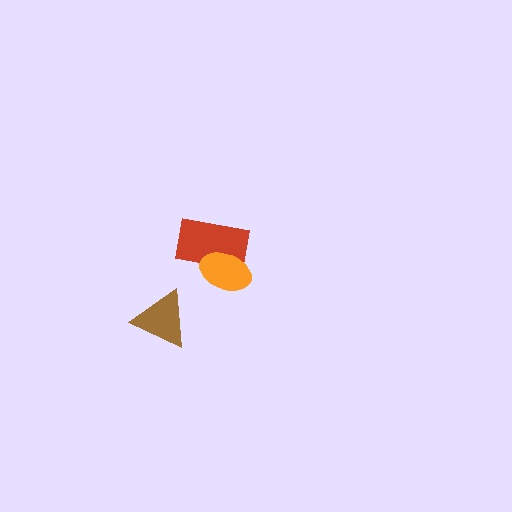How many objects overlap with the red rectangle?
1 object overlaps with the red rectangle.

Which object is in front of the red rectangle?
The orange ellipse is in front of the red rectangle.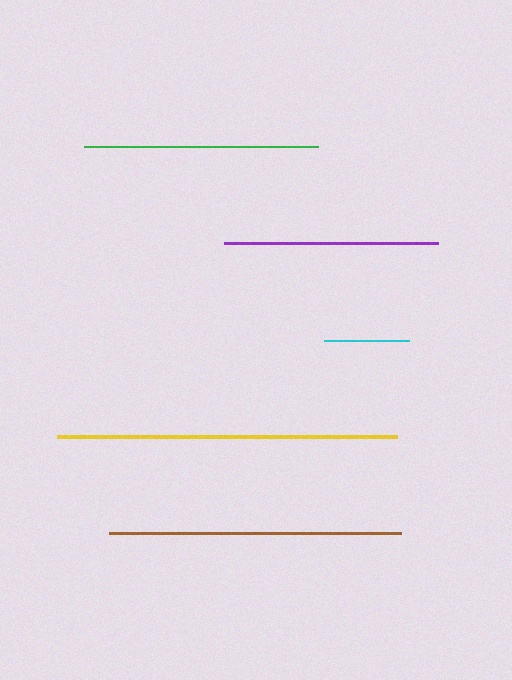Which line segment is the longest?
The yellow line is the longest at approximately 340 pixels.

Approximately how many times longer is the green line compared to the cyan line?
The green line is approximately 2.8 times the length of the cyan line.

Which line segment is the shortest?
The cyan line is the shortest at approximately 84 pixels.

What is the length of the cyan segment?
The cyan segment is approximately 84 pixels long.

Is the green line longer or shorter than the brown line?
The brown line is longer than the green line.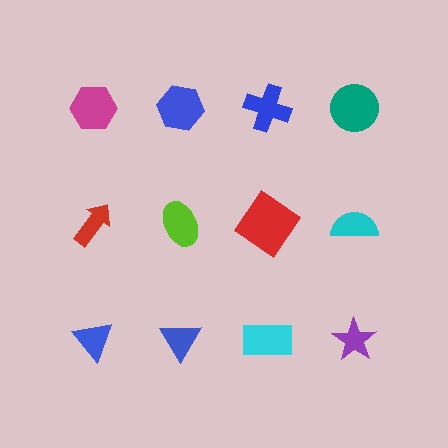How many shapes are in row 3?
4 shapes.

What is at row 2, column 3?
A red diamond.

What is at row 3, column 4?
A purple star.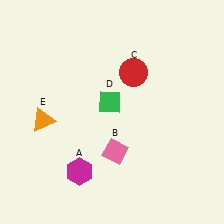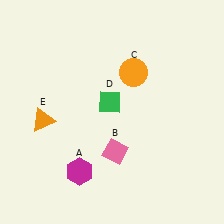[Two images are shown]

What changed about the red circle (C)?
In Image 1, C is red. In Image 2, it changed to orange.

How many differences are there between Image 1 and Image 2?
There is 1 difference between the two images.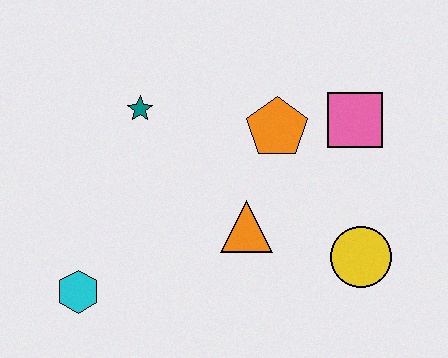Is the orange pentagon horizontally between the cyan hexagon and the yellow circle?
Yes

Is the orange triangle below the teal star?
Yes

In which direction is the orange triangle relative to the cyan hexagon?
The orange triangle is to the right of the cyan hexagon.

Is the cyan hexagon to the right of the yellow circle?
No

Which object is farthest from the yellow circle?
The cyan hexagon is farthest from the yellow circle.